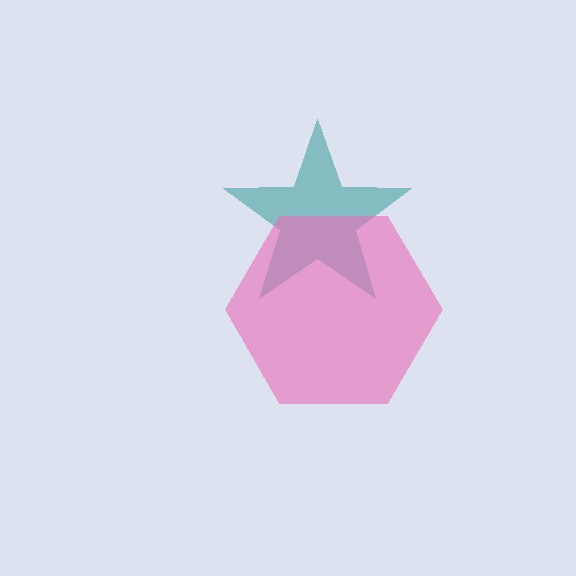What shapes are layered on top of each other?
The layered shapes are: a teal star, a pink hexagon.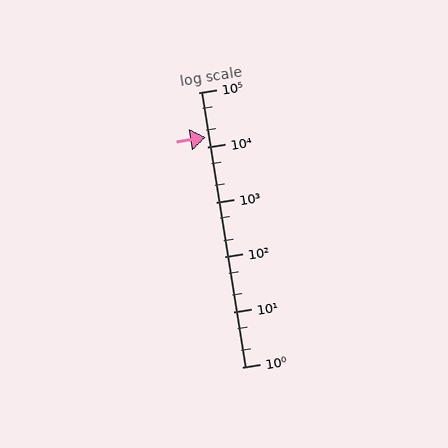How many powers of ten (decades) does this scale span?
The scale spans 5 decades, from 1 to 100000.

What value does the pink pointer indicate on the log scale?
The pointer indicates approximately 15000.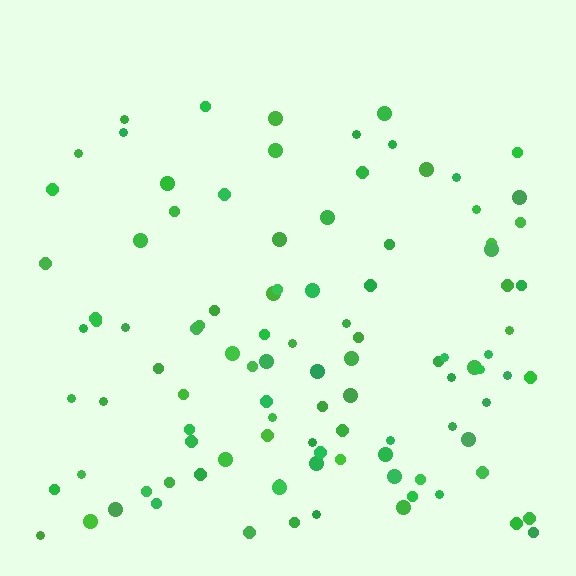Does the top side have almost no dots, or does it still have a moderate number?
Still a moderate number, just noticeably fewer than the bottom.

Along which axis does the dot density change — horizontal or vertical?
Vertical.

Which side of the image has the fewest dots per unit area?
The top.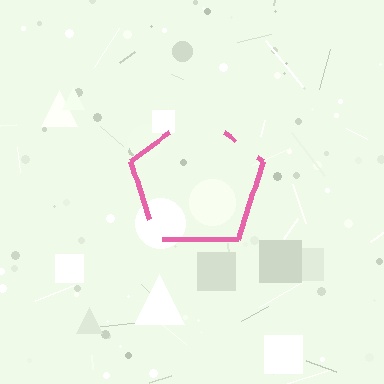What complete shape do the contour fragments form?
The contour fragments form a pentagon.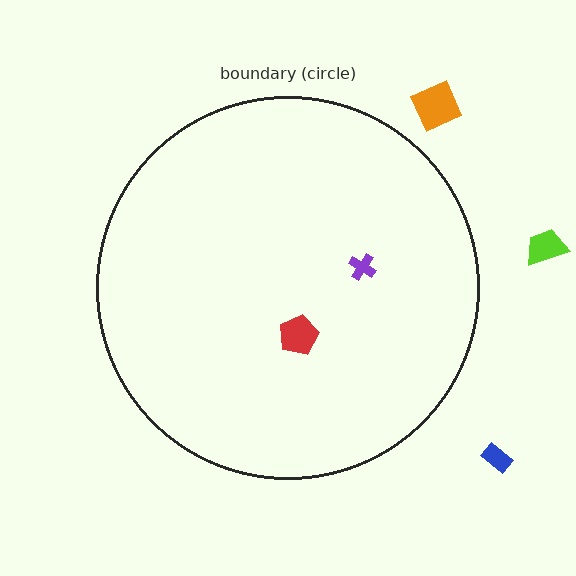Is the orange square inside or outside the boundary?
Outside.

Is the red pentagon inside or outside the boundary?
Inside.